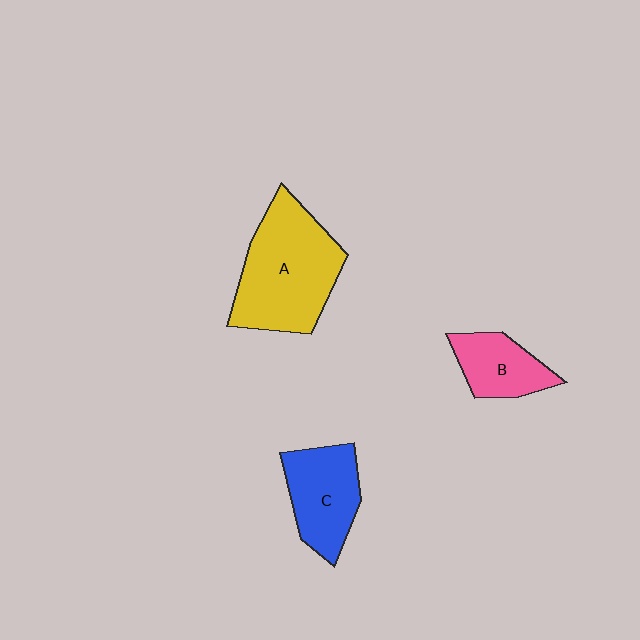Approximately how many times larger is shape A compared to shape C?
Approximately 1.6 times.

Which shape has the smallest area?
Shape B (pink).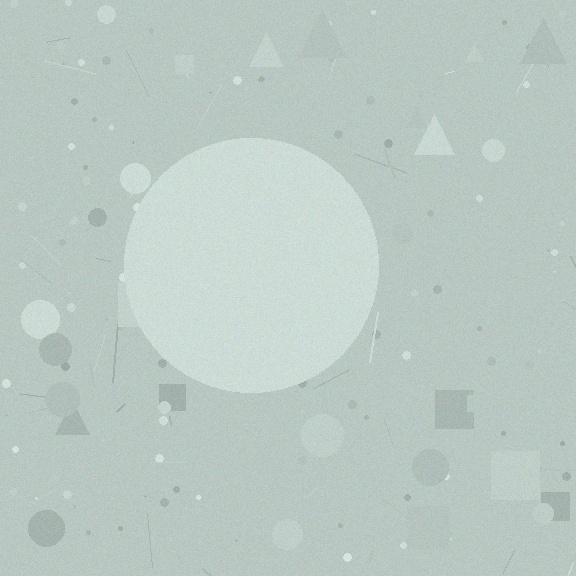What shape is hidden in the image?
A circle is hidden in the image.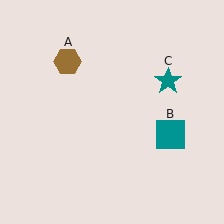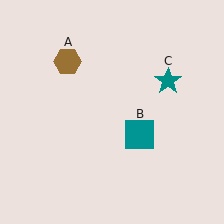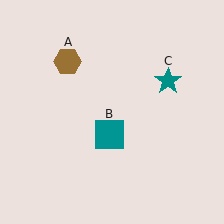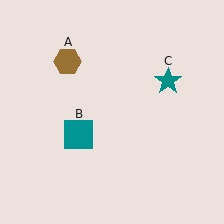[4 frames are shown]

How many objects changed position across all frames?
1 object changed position: teal square (object B).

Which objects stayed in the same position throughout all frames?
Brown hexagon (object A) and teal star (object C) remained stationary.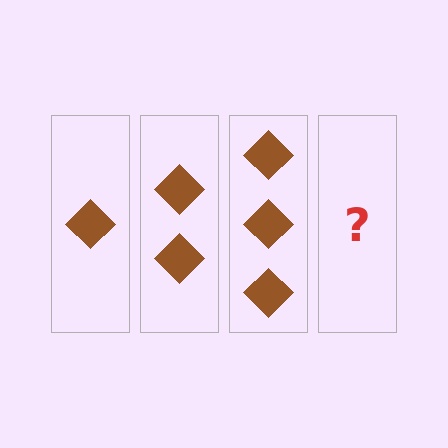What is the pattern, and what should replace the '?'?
The pattern is that each step adds one more diamond. The '?' should be 4 diamonds.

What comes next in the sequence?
The next element should be 4 diamonds.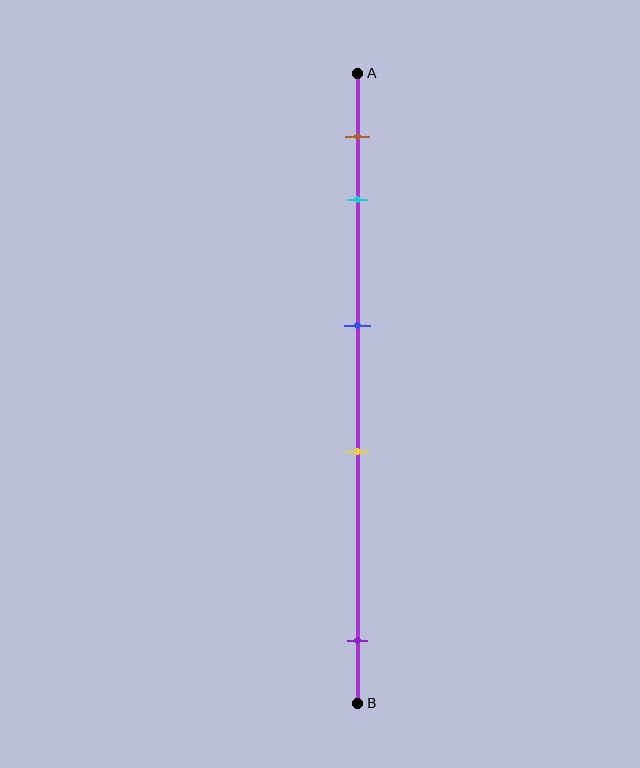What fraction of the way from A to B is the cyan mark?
The cyan mark is approximately 20% (0.2) of the way from A to B.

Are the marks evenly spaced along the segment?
No, the marks are not evenly spaced.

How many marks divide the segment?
There are 5 marks dividing the segment.